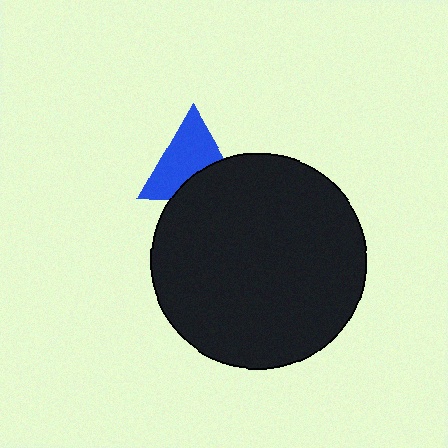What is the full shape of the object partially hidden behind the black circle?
The partially hidden object is a blue triangle.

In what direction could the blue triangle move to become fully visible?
The blue triangle could move up. That would shift it out from behind the black circle entirely.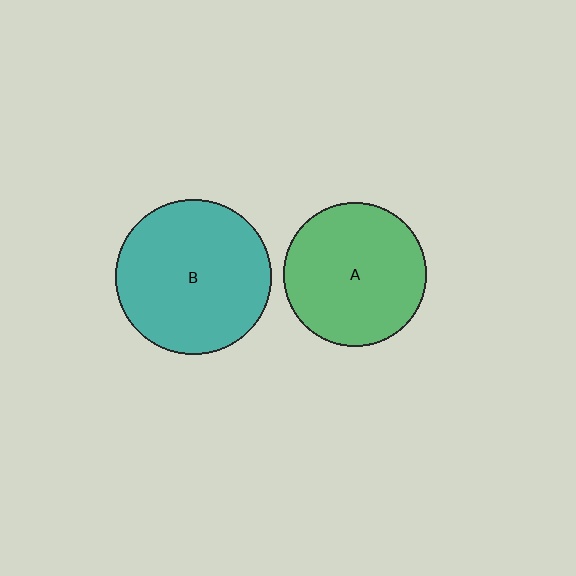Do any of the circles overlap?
No, none of the circles overlap.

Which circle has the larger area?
Circle B (teal).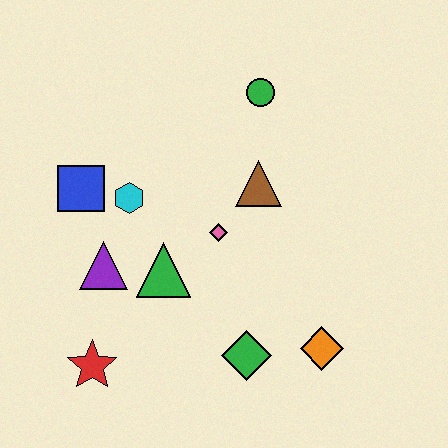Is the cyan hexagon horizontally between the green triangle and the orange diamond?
No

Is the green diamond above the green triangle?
No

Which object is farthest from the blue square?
The orange diamond is farthest from the blue square.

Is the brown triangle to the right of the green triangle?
Yes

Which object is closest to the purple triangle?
The green triangle is closest to the purple triangle.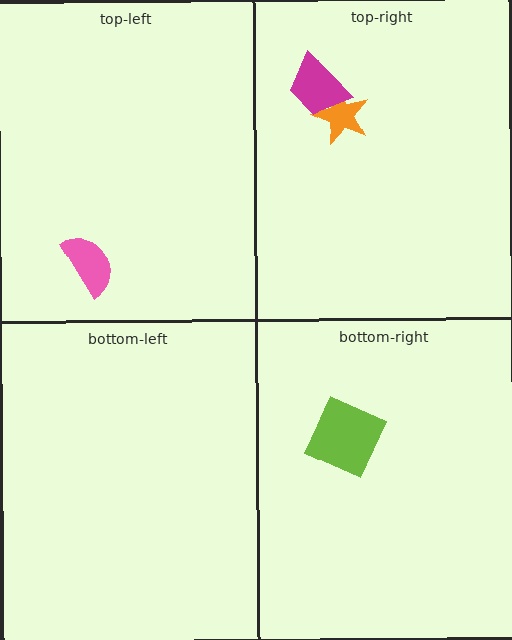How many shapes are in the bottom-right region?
1.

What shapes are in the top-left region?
The pink semicircle.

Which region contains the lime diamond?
The bottom-right region.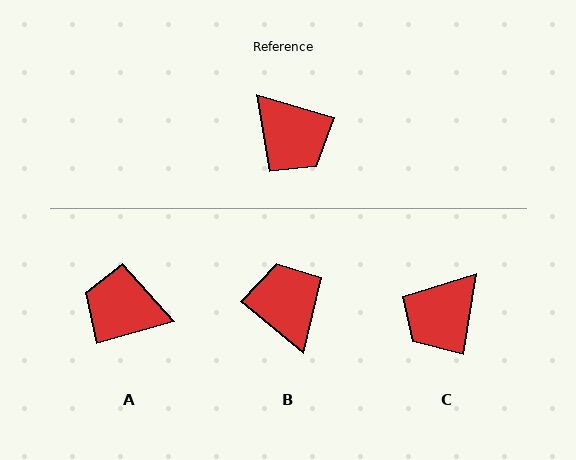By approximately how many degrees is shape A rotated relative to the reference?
Approximately 148 degrees clockwise.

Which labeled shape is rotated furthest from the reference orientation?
B, about 157 degrees away.